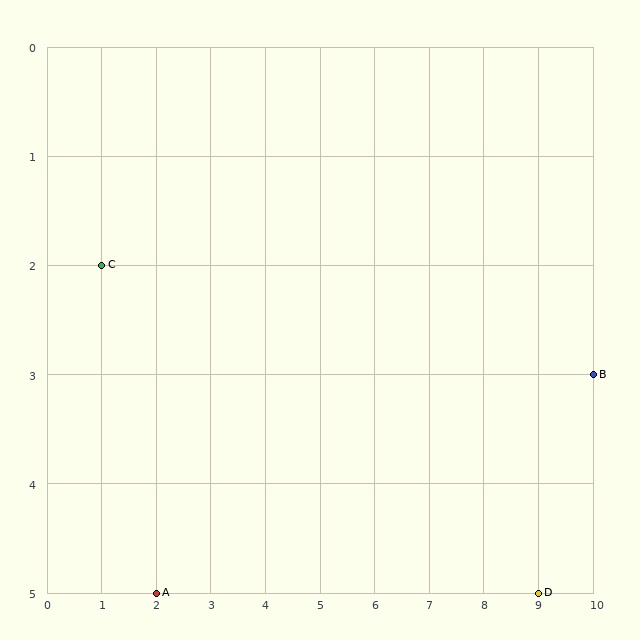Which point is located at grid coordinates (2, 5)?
Point A is at (2, 5).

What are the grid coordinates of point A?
Point A is at grid coordinates (2, 5).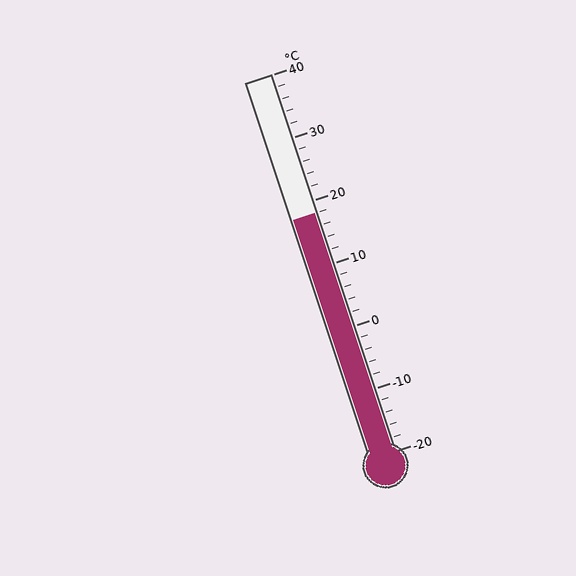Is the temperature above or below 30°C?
The temperature is below 30°C.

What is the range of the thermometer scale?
The thermometer scale ranges from -20°C to 40°C.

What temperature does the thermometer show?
The thermometer shows approximately 18°C.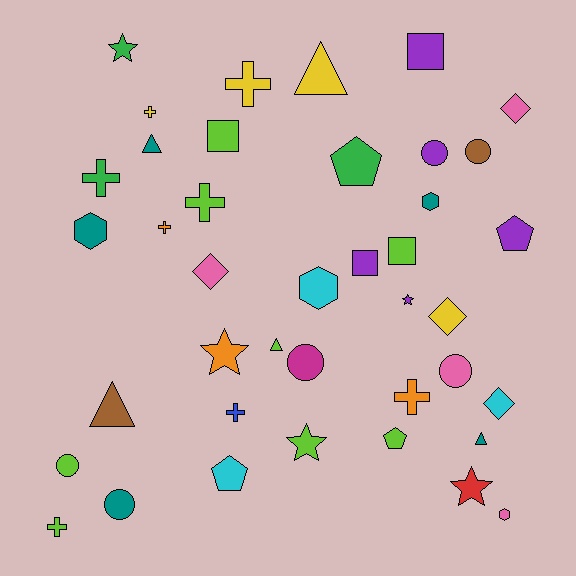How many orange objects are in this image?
There are 3 orange objects.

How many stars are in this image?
There are 5 stars.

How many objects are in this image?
There are 40 objects.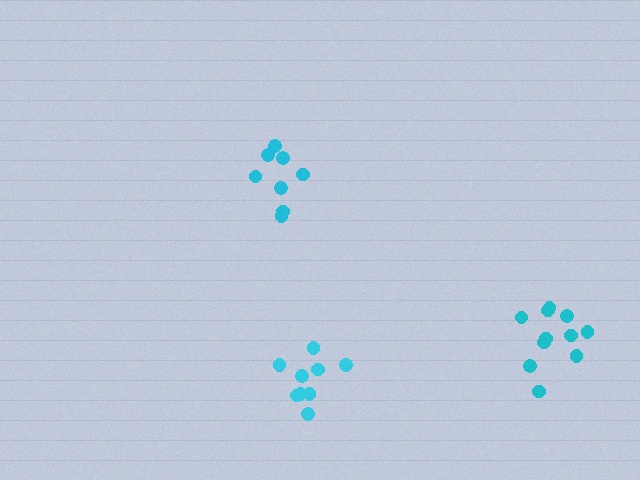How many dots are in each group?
Group 1: 9 dots, Group 2: 8 dots, Group 3: 11 dots (28 total).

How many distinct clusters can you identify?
There are 3 distinct clusters.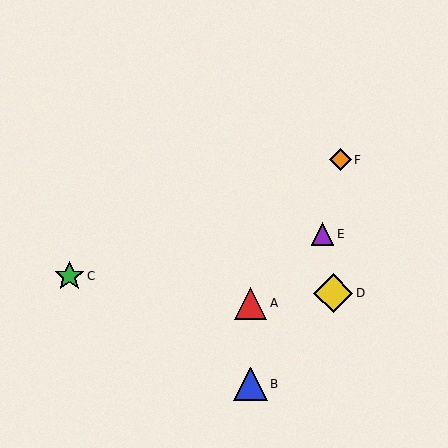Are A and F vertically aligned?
No, A is at x≈250 and F is at x≈341.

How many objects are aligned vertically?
2 objects (A, B) are aligned vertically.